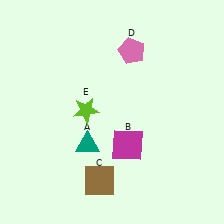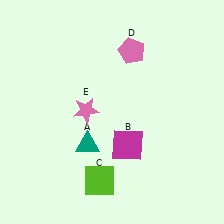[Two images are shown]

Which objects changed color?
C changed from brown to lime. E changed from lime to pink.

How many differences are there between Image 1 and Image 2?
There are 2 differences between the two images.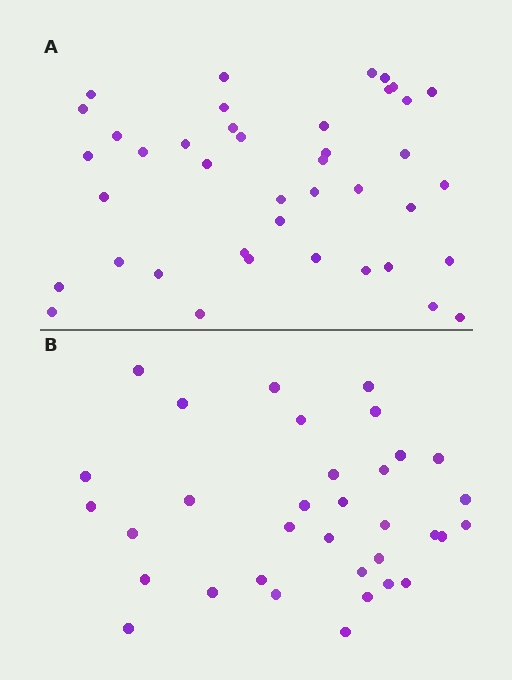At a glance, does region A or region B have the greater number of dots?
Region A (the top region) has more dots.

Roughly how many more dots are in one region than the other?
Region A has roughly 8 or so more dots than region B.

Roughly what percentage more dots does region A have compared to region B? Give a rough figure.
About 20% more.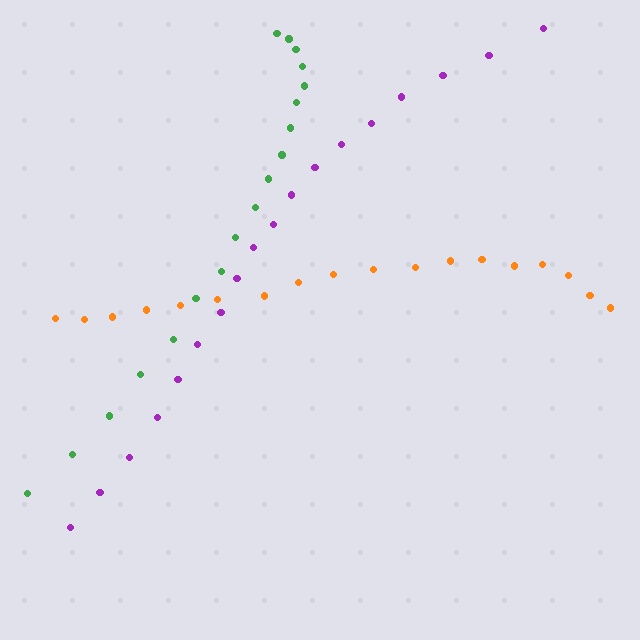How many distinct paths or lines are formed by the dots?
There are 3 distinct paths.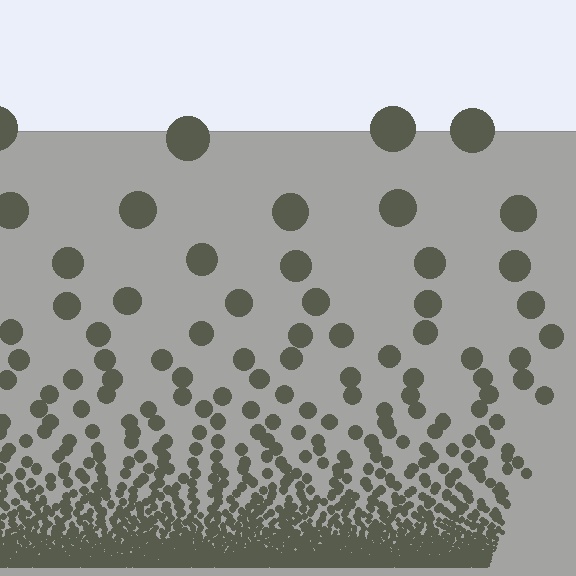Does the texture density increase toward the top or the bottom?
Density increases toward the bottom.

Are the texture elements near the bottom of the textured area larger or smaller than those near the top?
Smaller. The gradient is inverted — elements near the bottom are smaller and denser.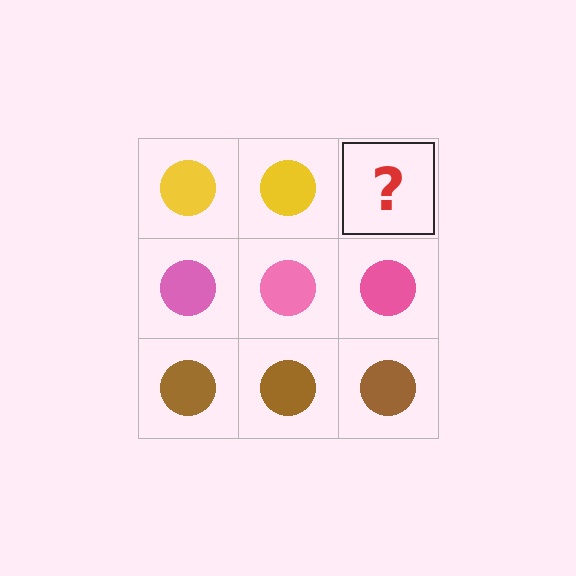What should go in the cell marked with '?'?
The missing cell should contain a yellow circle.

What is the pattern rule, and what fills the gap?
The rule is that each row has a consistent color. The gap should be filled with a yellow circle.